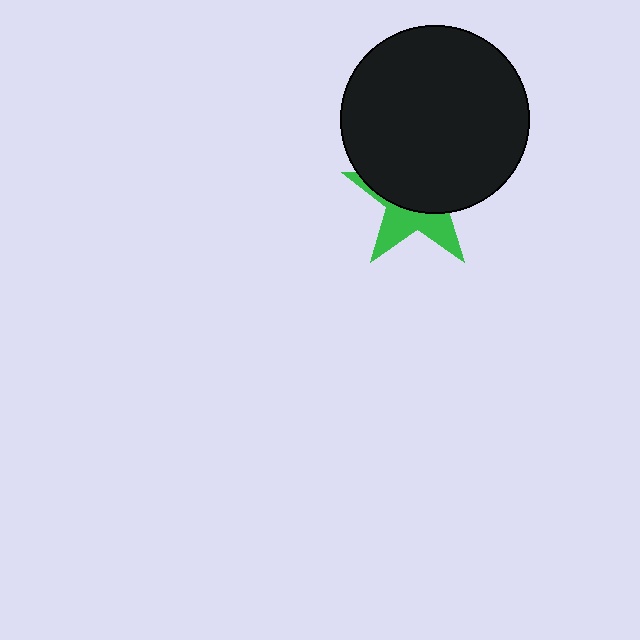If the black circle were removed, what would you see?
You would see the complete green star.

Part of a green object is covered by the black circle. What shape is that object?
It is a star.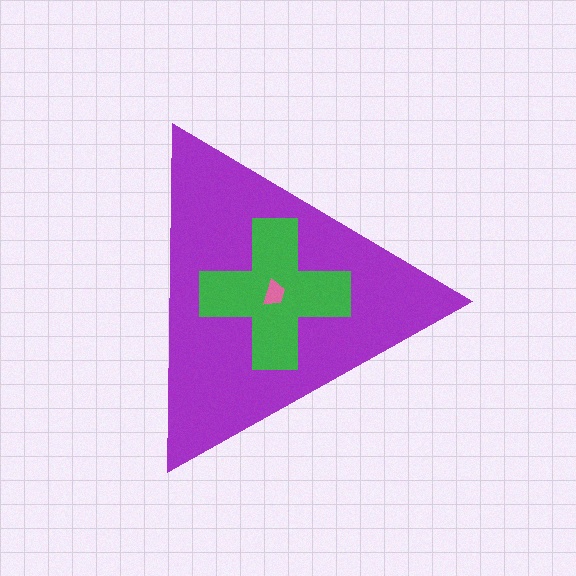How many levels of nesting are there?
3.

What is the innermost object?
The pink trapezoid.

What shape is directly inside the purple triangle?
The green cross.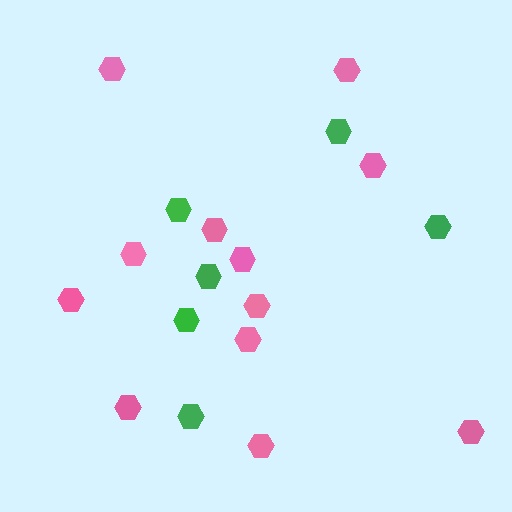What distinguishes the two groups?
There are 2 groups: one group of green hexagons (6) and one group of pink hexagons (12).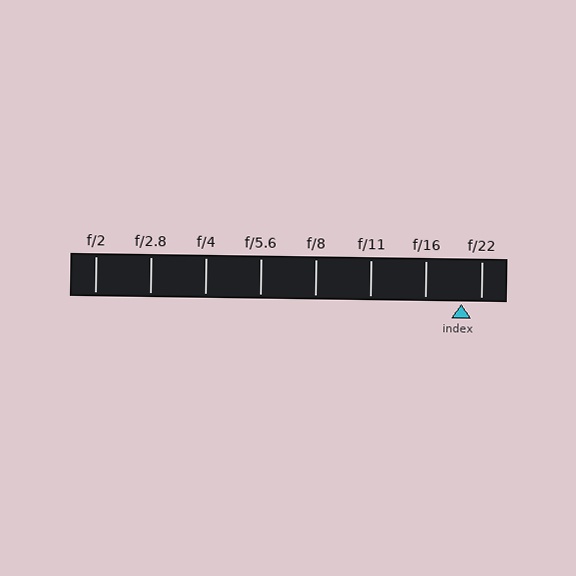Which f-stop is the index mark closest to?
The index mark is closest to f/22.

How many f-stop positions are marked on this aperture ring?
There are 8 f-stop positions marked.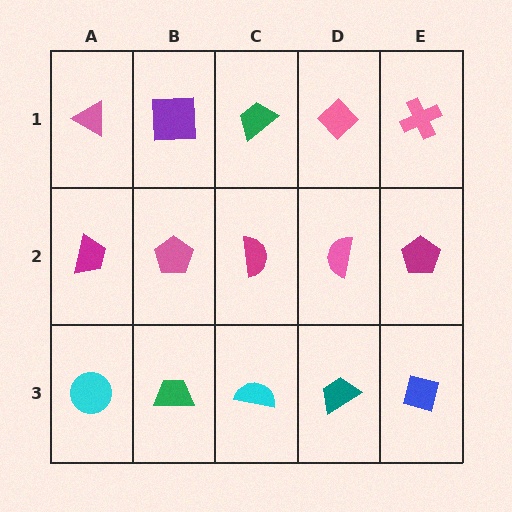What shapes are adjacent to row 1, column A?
A magenta trapezoid (row 2, column A), a purple square (row 1, column B).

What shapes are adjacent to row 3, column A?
A magenta trapezoid (row 2, column A), a green trapezoid (row 3, column B).